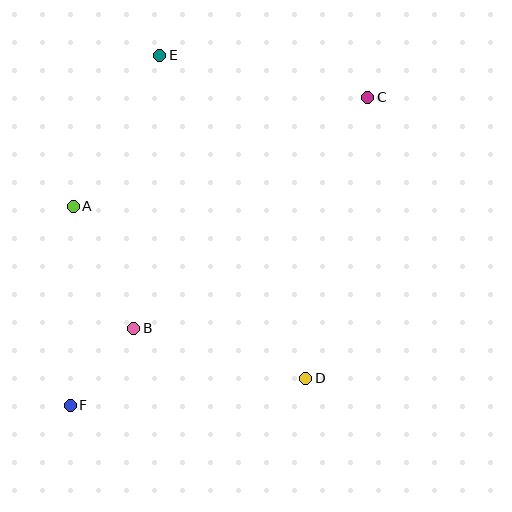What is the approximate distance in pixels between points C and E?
The distance between C and E is approximately 212 pixels.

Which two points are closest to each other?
Points B and F are closest to each other.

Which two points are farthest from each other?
Points C and F are farthest from each other.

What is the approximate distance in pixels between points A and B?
The distance between A and B is approximately 136 pixels.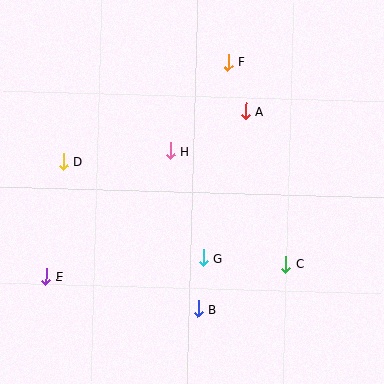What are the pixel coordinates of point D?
Point D is at (63, 162).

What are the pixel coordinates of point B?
Point B is at (198, 309).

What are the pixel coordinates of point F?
Point F is at (228, 62).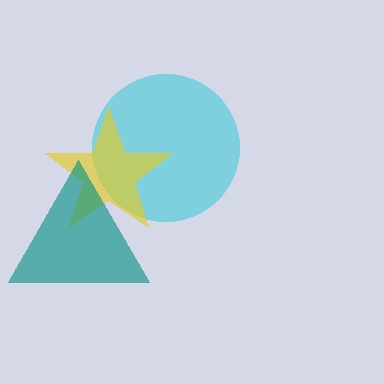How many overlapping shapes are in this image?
There are 3 overlapping shapes in the image.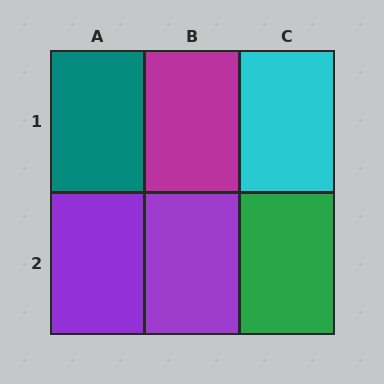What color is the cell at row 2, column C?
Green.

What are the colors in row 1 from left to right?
Teal, magenta, cyan.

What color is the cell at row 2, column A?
Purple.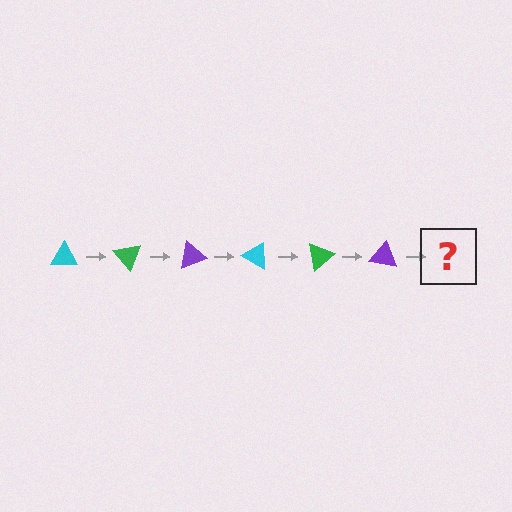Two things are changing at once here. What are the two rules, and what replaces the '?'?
The two rules are that it rotates 50 degrees each step and the color cycles through cyan, green, and purple. The '?' should be a cyan triangle, rotated 300 degrees from the start.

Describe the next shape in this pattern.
It should be a cyan triangle, rotated 300 degrees from the start.